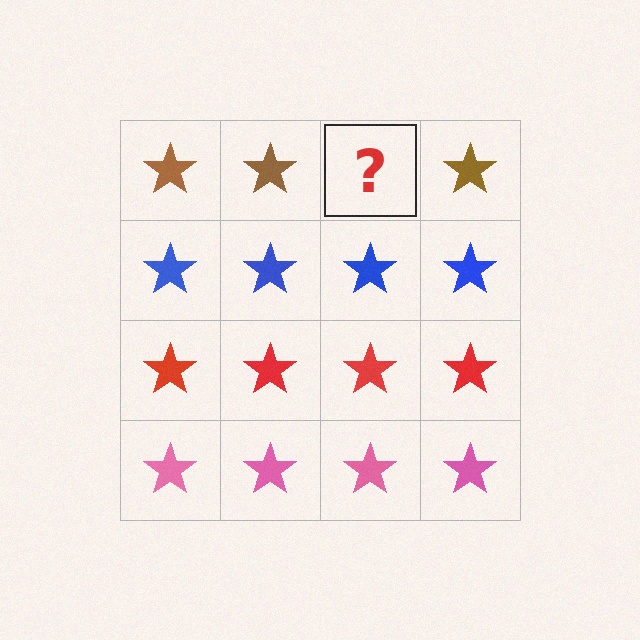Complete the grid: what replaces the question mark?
The question mark should be replaced with a brown star.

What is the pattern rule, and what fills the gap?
The rule is that each row has a consistent color. The gap should be filled with a brown star.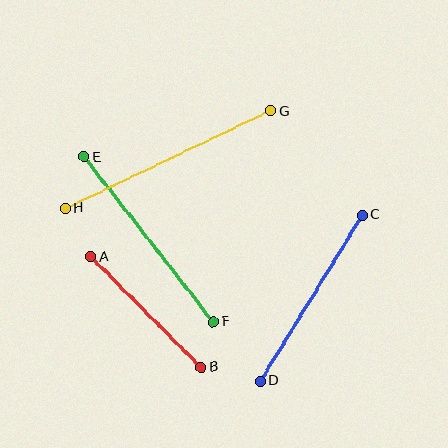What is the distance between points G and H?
The distance is approximately 227 pixels.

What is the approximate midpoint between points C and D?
The midpoint is at approximately (311, 298) pixels.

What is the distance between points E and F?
The distance is approximately 209 pixels.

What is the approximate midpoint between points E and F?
The midpoint is at approximately (149, 239) pixels.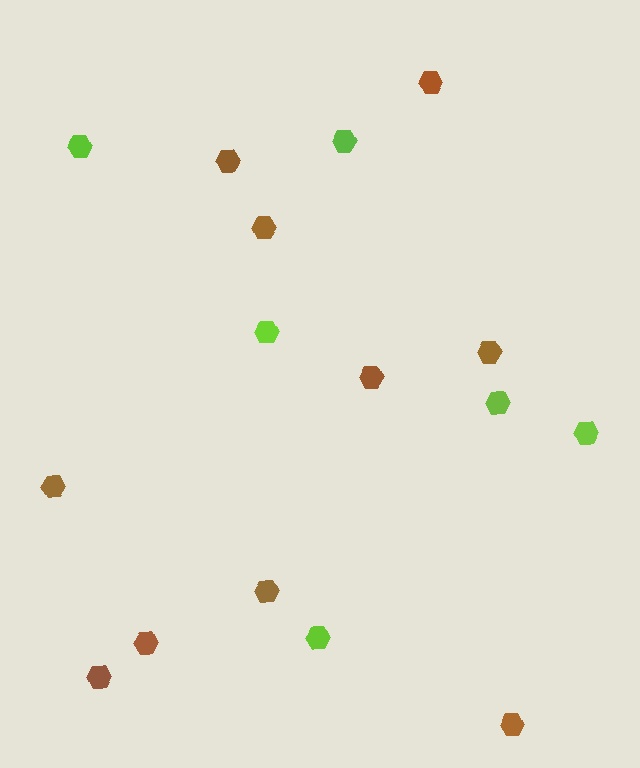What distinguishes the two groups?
There are 2 groups: one group of brown hexagons (10) and one group of lime hexagons (6).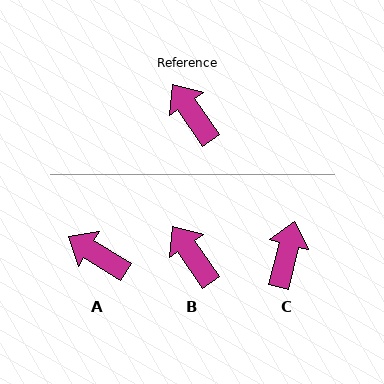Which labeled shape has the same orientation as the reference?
B.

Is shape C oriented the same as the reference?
No, it is off by about 48 degrees.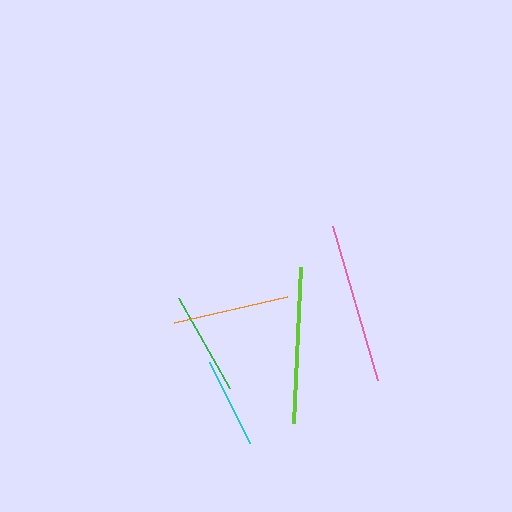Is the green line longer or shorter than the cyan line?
The green line is longer than the cyan line.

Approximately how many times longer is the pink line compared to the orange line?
The pink line is approximately 1.4 times the length of the orange line.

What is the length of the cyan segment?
The cyan segment is approximately 90 pixels long.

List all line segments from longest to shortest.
From longest to shortest: pink, lime, orange, green, cyan.